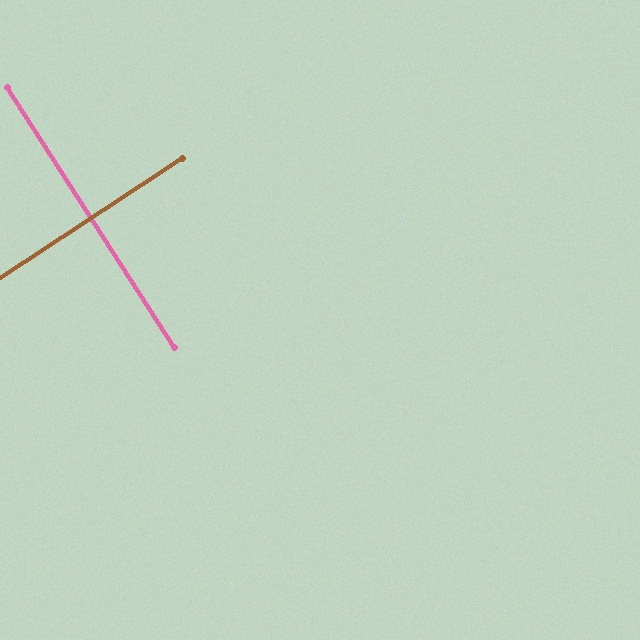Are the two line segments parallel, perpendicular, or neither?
Perpendicular — they meet at approximately 89°.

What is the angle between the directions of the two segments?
Approximately 89 degrees.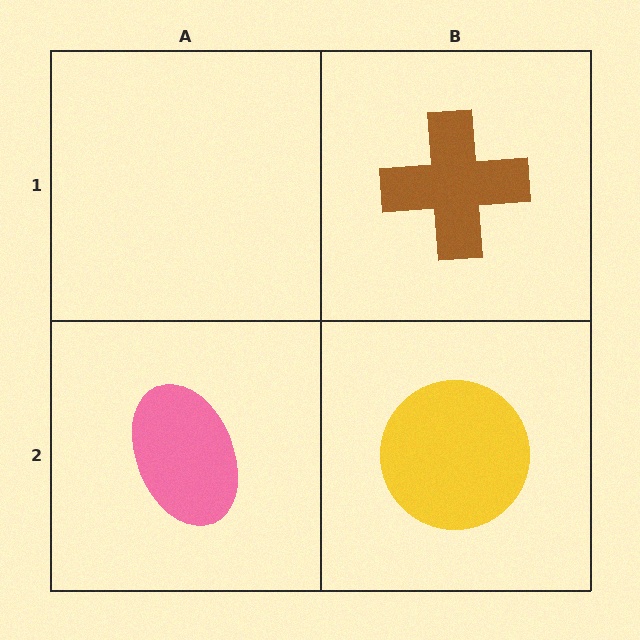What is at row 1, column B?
A brown cross.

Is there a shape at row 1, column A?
No, that cell is empty.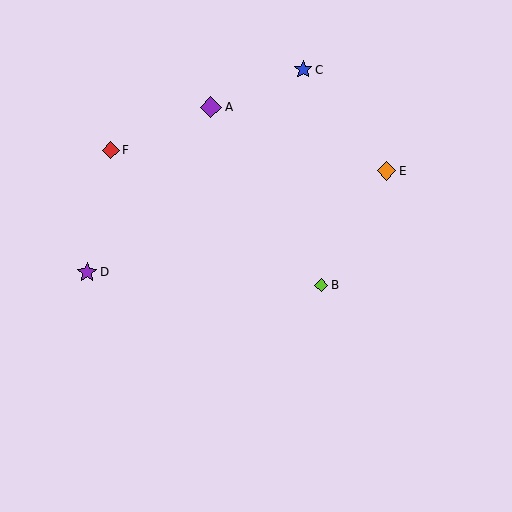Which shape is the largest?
The purple diamond (labeled A) is the largest.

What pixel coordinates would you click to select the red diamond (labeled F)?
Click at (111, 150) to select the red diamond F.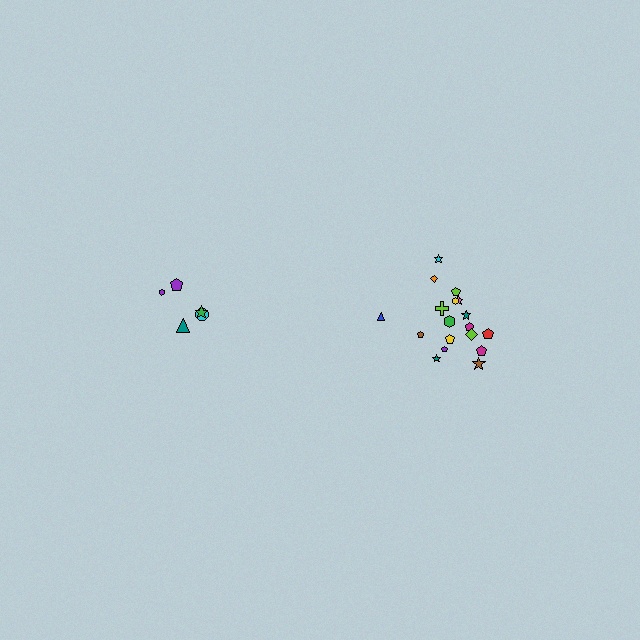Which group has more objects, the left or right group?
The right group.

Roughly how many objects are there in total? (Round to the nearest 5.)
Roughly 25 objects in total.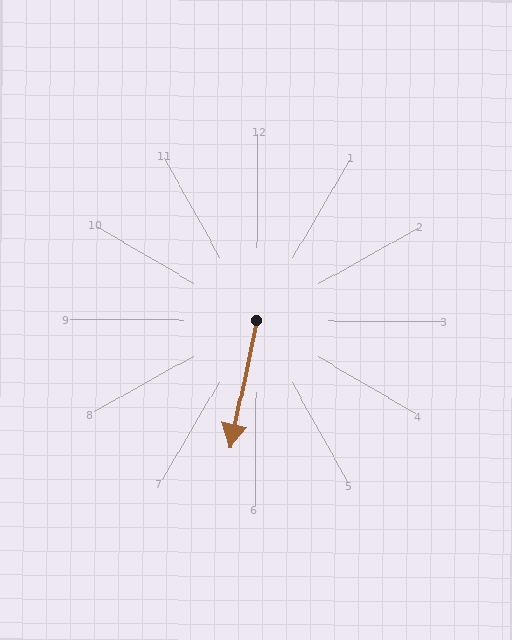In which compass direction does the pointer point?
South.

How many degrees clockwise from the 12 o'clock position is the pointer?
Approximately 191 degrees.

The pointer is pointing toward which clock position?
Roughly 6 o'clock.